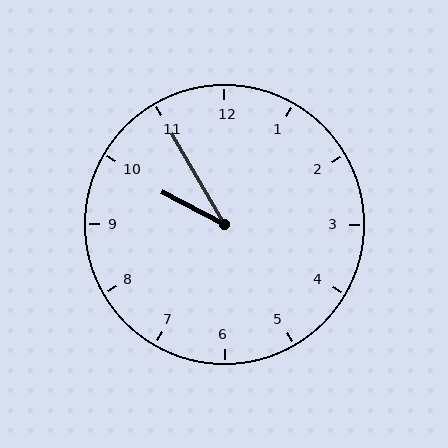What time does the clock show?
9:55.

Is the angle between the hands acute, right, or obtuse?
It is acute.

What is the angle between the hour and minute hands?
Approximately 32 degrees.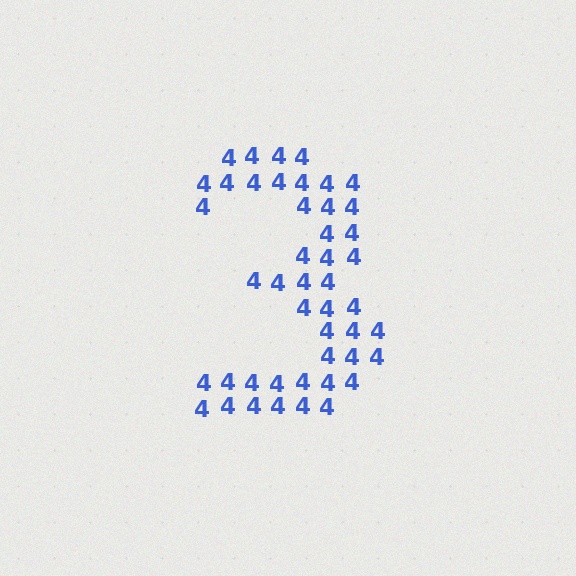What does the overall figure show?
The overall figure shows the digit 3.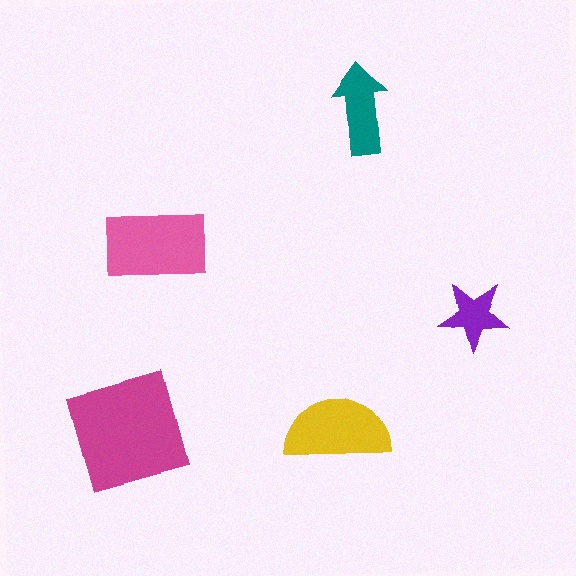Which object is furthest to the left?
The magenta square is leftmost.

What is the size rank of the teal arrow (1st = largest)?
4th.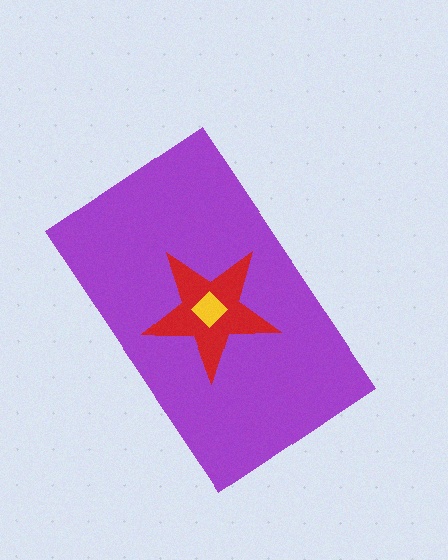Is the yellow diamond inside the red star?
Yes.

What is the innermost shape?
The yellow diamond.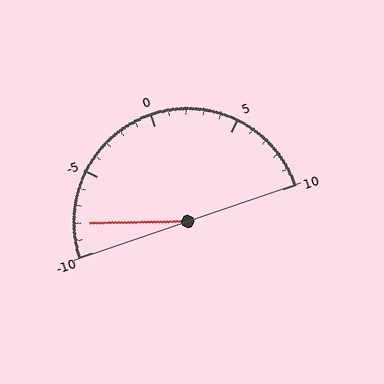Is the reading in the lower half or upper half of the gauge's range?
The reading is in the lower half of the range (-10 to 10).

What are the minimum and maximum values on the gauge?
The gauge ranges from -10 to 10.